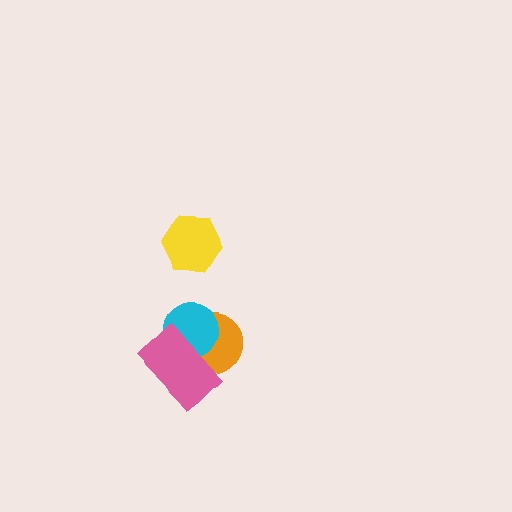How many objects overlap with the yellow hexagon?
0 objects overlap with the yellow hexagon.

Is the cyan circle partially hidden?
Yes, it is partially covered by another shape.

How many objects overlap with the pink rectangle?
2 objects overlap with the pink rectangle.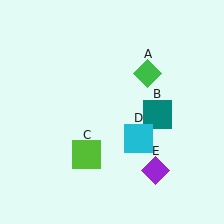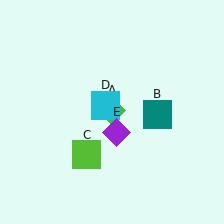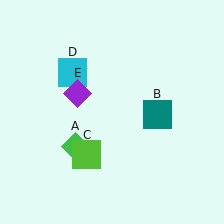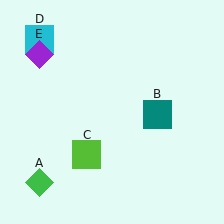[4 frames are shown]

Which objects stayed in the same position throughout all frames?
Teal square (object B) and lime square (object C) remained stationary.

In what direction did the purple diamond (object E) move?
The purple diamond (object E) moved up and to the left.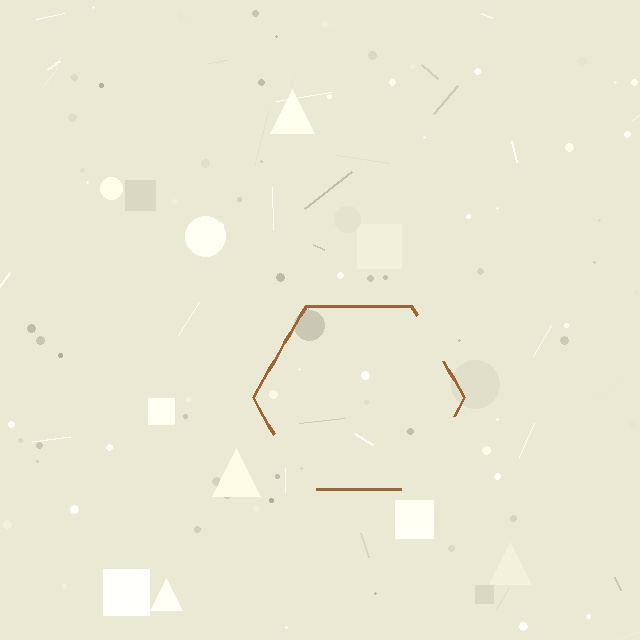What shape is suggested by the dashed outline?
The dashed outline suggests a hexagon.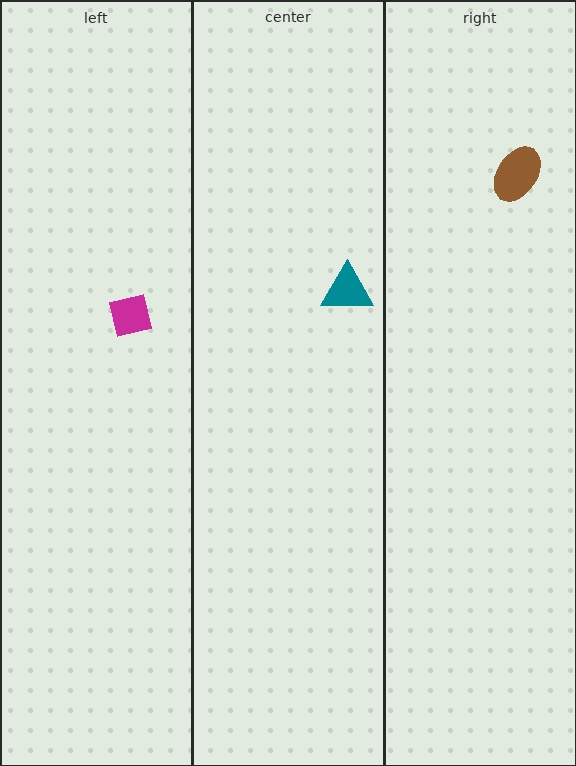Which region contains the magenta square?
The left region.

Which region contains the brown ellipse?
The right region.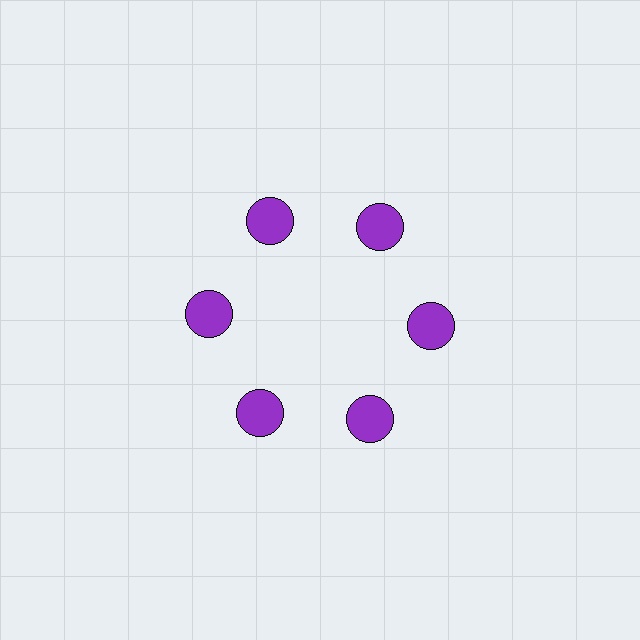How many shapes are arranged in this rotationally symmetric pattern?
There are 6 shapes, arranged in 6 groups of 1.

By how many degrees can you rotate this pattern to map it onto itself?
The pattern maps onto itself every 60 degrees of rotation.